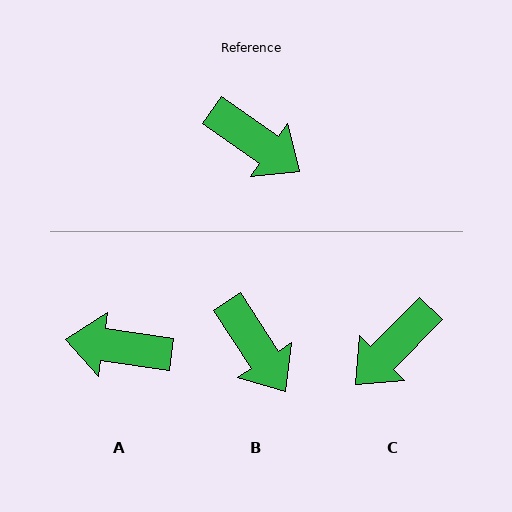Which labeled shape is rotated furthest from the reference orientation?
A, about 153 degrees away.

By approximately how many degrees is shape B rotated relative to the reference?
Approximately 22 degrees clockwise.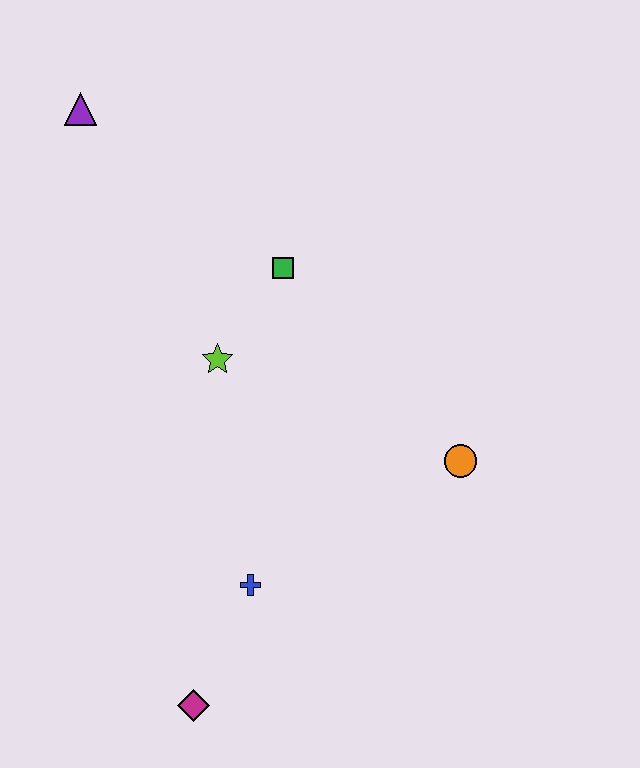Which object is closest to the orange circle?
The blue cross is closest to the orange circle.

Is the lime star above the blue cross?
Yes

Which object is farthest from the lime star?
The magenta diamond is farthest from the lime star.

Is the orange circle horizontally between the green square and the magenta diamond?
No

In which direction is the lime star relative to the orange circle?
The lime star is to the left of the orange circle.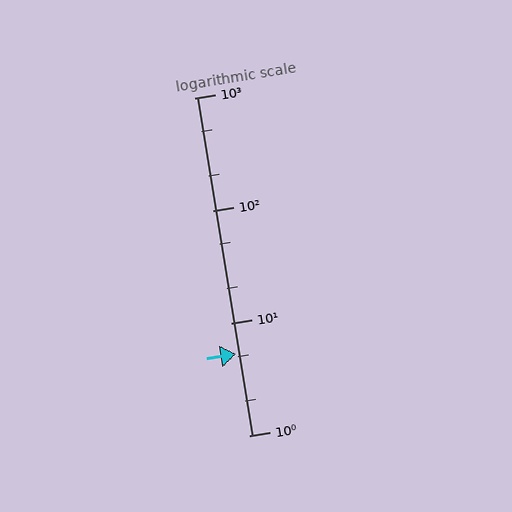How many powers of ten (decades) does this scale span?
The scale spans 3 decades, from 1 to 1000.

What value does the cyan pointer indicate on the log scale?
The pointer indicates approximately 5.3.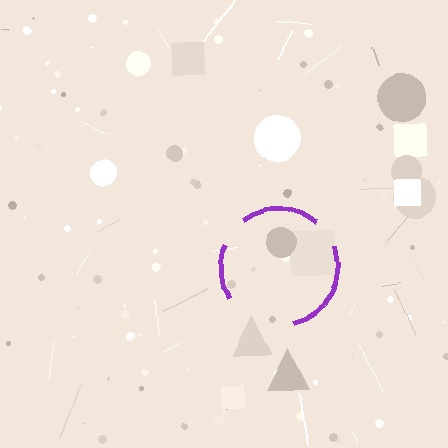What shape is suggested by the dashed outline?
The dashed outline suggests a circle.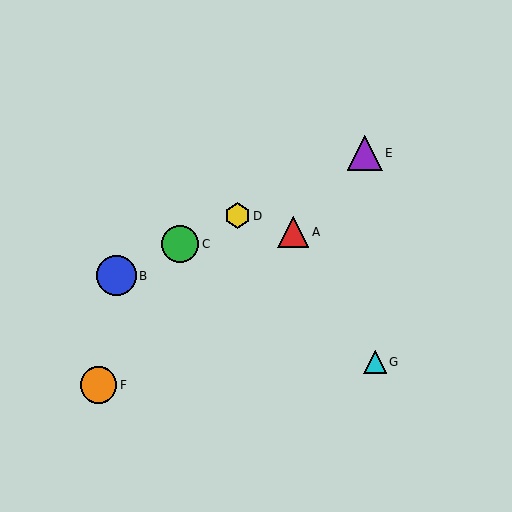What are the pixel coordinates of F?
Object F is at (98, 385).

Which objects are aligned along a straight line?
Objects B, C, D, E are aligned along a straight line.